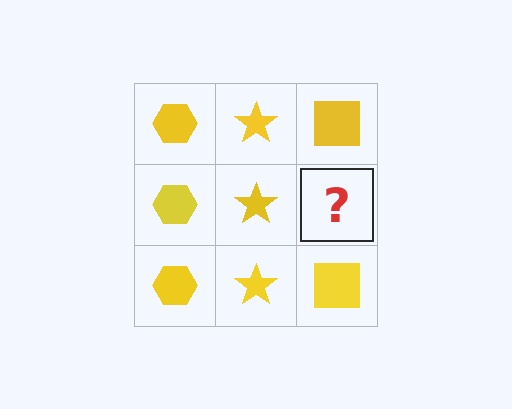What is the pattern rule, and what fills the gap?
The rule is that each column has a consistent shape. The gap should be filled with a yellow square.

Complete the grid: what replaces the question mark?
The question mark should be replaced with a yellow square.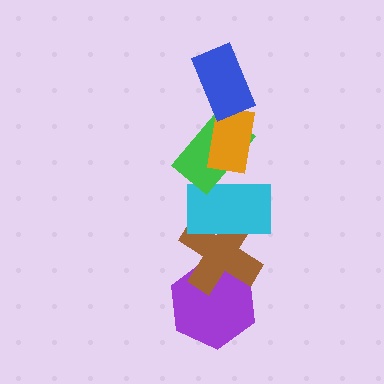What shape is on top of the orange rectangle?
The blue rectangle is on top of the orange rectangle.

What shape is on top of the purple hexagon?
The brown cross is on top of the purple hexagon.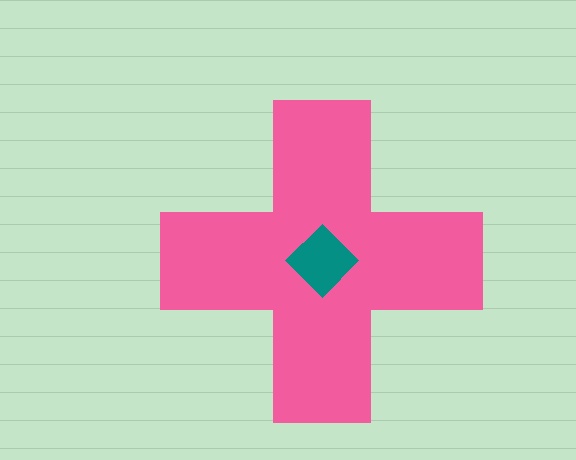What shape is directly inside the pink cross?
The teal diamond.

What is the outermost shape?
The pink cross.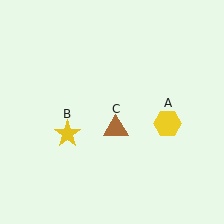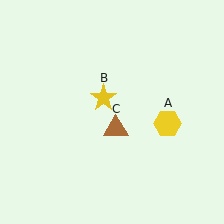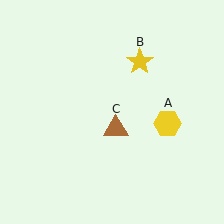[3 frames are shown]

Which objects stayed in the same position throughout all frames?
Yellow hexagon (object A) and brown triangle (object C) remained stationary.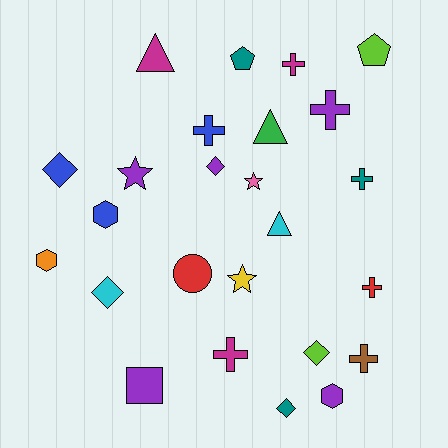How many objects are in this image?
There are 25 objects.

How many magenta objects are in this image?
There are 3 magenta objects.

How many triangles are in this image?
There are 3 triangles.